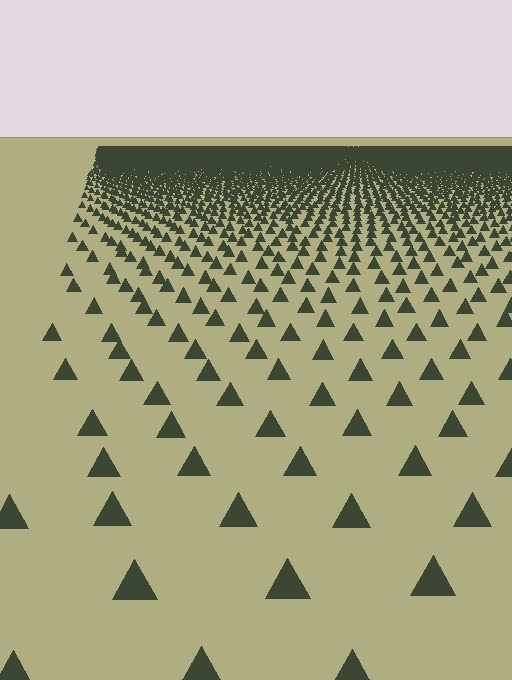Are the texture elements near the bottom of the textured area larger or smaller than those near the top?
Larger. Near the bottom, elements are closer to the viewer and appear at a bigger on-screen size.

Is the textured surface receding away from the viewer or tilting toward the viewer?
The surface is receding away from the viewer. Texture elements get smaller and denser toward the top.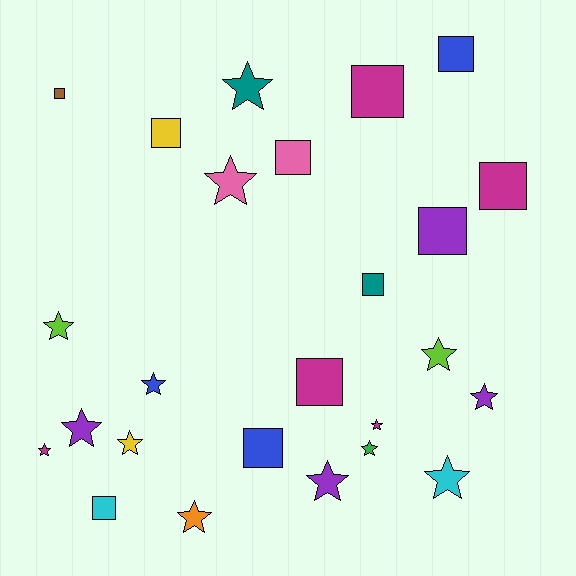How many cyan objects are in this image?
There are 2 cyan objects.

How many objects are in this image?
There are 25 objects.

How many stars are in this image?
There are 14 stars.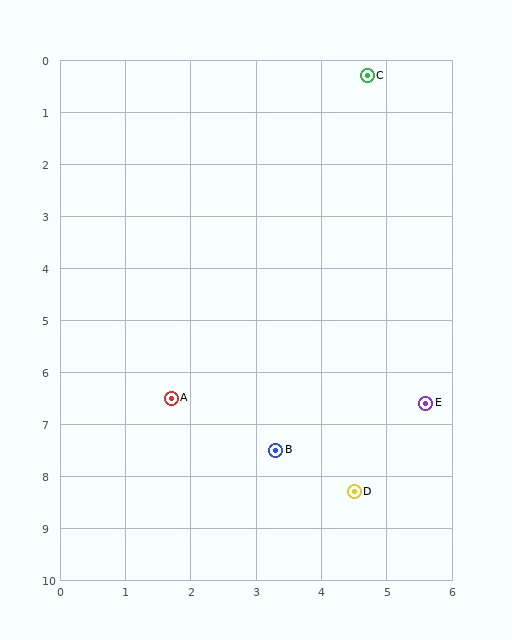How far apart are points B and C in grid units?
Points B and C are about 7.3 grid units apart.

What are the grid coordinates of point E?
Point E is at approximately (5.6, 6.6).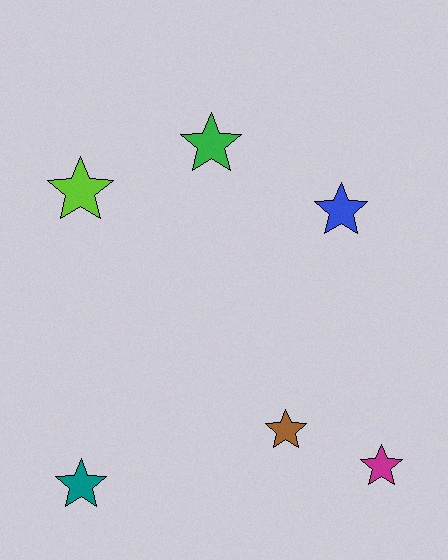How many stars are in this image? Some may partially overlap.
There are 6 stars.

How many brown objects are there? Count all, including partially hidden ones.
There is 1 brown object.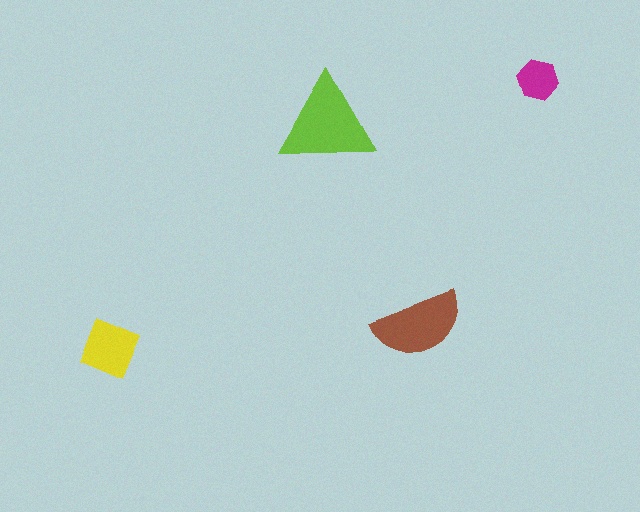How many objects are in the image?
There are 4 objects in the image.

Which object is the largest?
The lime triangle.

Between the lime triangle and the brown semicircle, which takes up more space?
The lime triangle.